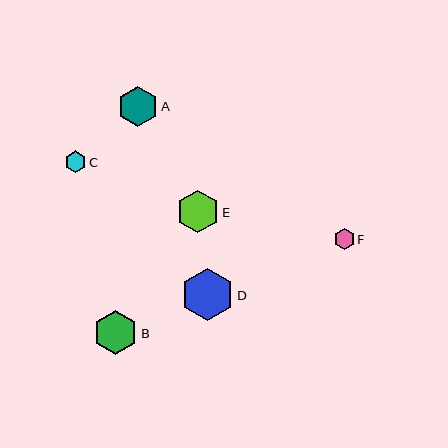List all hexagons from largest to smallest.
From largest to smallest: D, B, E, A, C, F.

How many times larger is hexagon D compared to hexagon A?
Hexagon D is approximately 1.3 times the size of hexagon A.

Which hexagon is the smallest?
Hexagon F is the smallest with a size of approximately 21 pixels.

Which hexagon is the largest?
Hexagon D is the largest with a size of approximately 52 pixels.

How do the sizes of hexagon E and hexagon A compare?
Hexagon E and hexagon A are approximately the same size.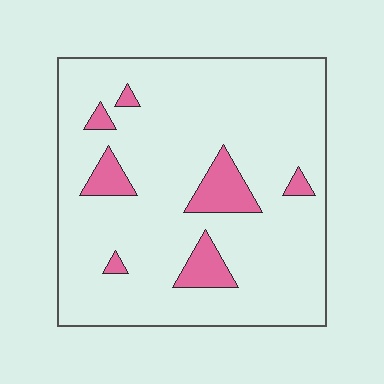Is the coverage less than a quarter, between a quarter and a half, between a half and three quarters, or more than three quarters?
Less than a quarter.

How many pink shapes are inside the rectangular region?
7.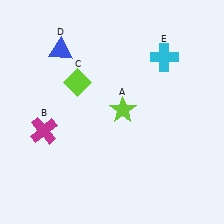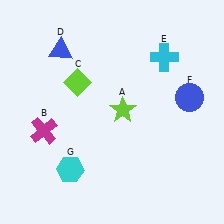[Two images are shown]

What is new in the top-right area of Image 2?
A blue circle (F) was added in the top-right area of Image 2.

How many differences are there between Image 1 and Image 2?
There are 2 differences between the two images.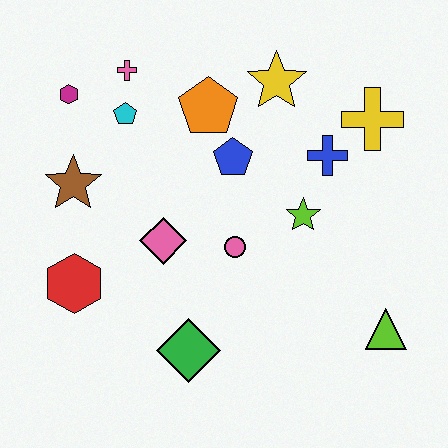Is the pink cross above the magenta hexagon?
Yes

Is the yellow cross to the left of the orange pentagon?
No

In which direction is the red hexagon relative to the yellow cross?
The red hexagon is to the left of the yellow cross.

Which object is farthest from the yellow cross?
The red hexagon is farthest from the yellow cross.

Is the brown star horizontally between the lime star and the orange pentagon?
No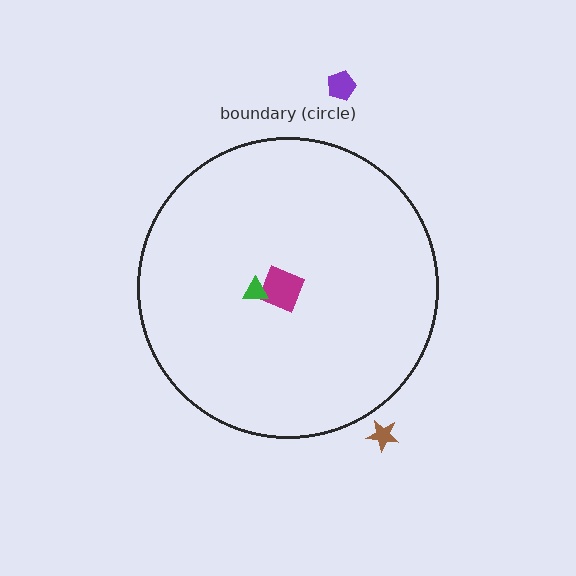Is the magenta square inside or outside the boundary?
Inside.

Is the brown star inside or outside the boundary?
Outside.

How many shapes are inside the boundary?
2 inside, 2 outside.